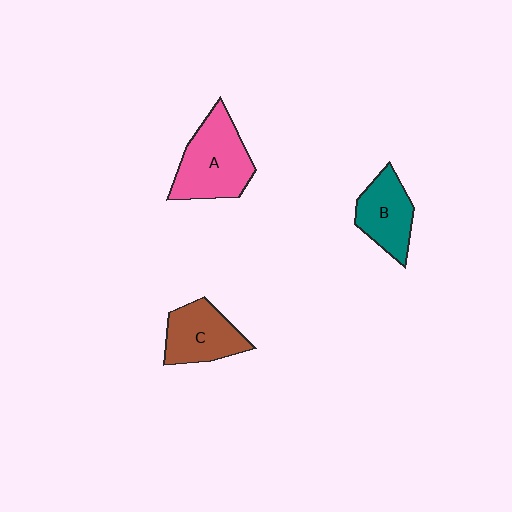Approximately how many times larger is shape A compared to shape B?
Approximately 1.4 times.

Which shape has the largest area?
Shape A (pink).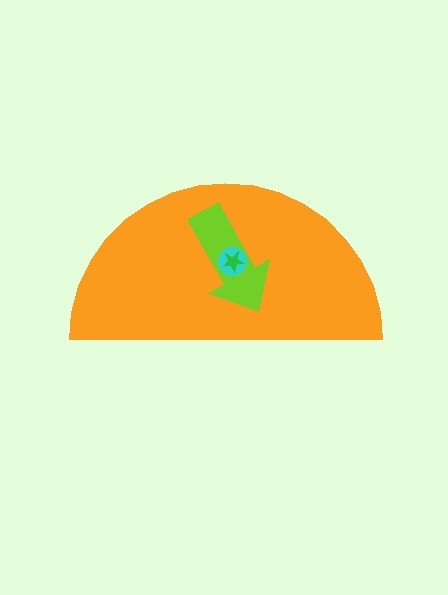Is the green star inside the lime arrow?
Yes.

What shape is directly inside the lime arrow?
The cyan circle.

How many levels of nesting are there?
4.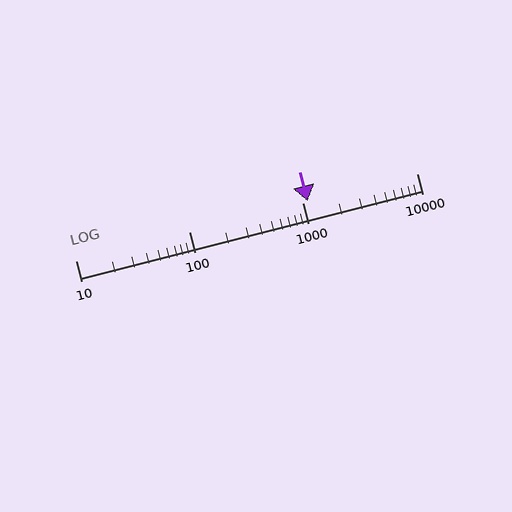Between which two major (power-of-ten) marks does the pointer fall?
The pointer is between 1000 and 10000.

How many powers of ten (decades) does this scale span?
The scale spans 3 decades, from 10 to 10000.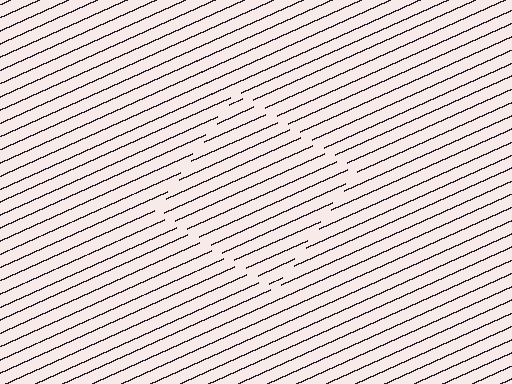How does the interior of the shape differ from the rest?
The interior of the shape contains the same grating, shifted by half a period — the contour is defined by the phase discontinuity where line-ends from the inner and outer gratings abut.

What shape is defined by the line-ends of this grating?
An illusory square. The interior of the shape contains the same grating, shifted by half a period — the contour is defined by the phase discontinuity where line-ends from the inner and outer gratings abut.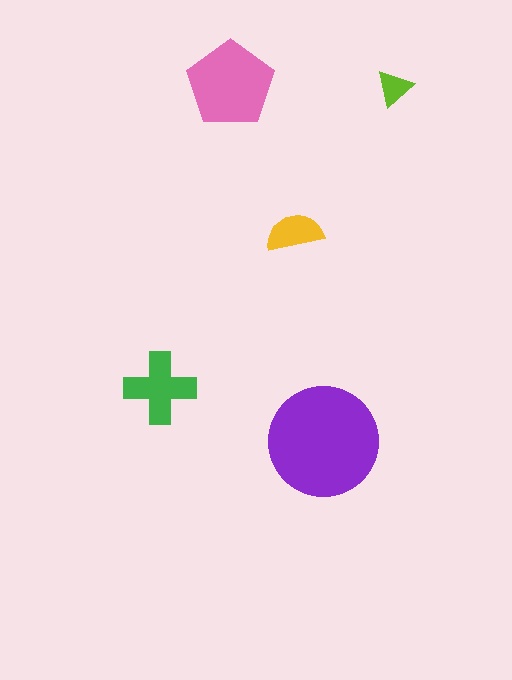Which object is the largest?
The purple circle.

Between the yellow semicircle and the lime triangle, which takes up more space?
The yellow semicircle.